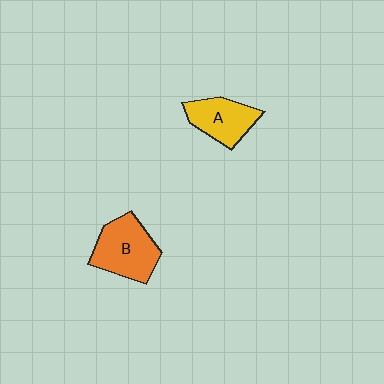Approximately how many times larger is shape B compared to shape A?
Approximately 1.3 times.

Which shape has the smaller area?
Shape A (yellow).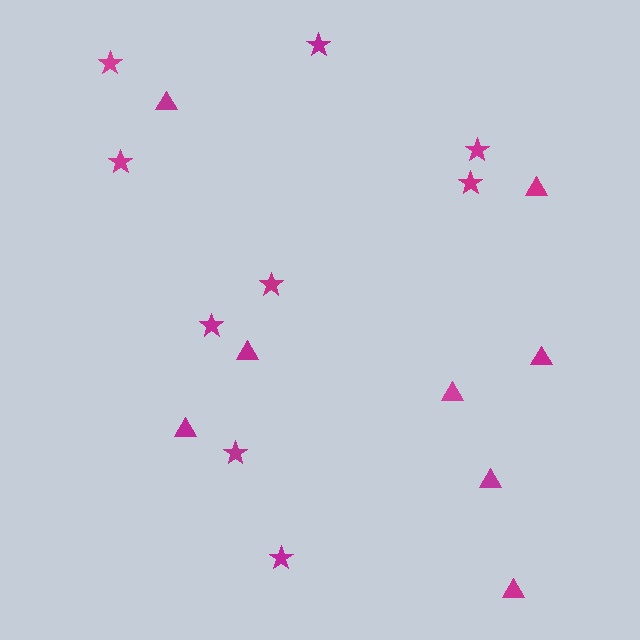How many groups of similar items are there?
There are 2 groups: one group of triangles (8) and one group of stars (9).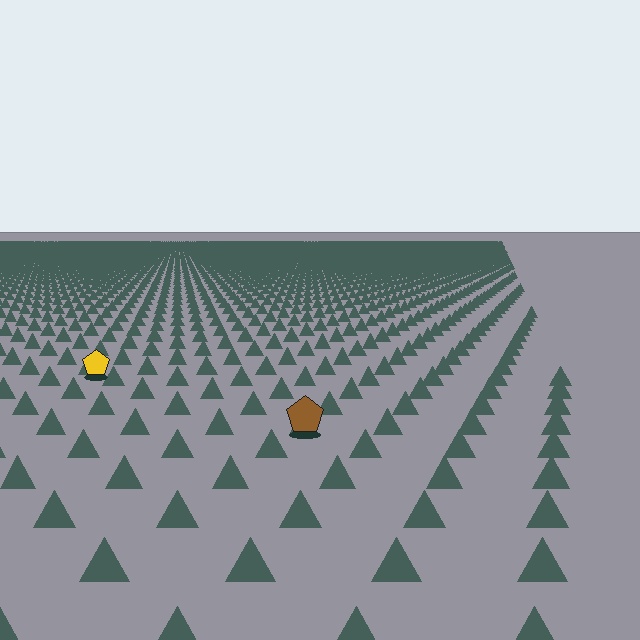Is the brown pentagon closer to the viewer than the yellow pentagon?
Yes. The brown pentagon is closer — you can tell from the texture gradient: the ground texture is coarser near it.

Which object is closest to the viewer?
The brown pentagon is closest. The texture marks near it are larger and more spread out.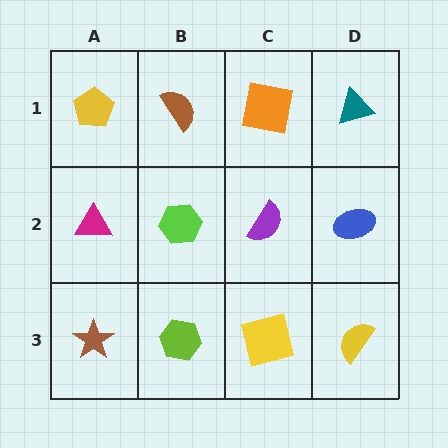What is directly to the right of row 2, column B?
A purple semicircle.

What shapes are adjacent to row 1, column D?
A blue ellipse (row 2, column D), an orange square (row 1, column C).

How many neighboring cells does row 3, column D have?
2.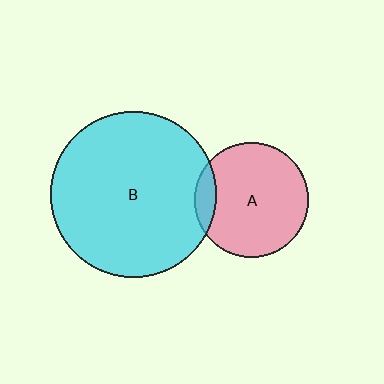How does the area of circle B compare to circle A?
Approximately 2.1 times.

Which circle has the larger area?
Circle B (cyan).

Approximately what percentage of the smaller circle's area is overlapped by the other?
Approximately 10%.